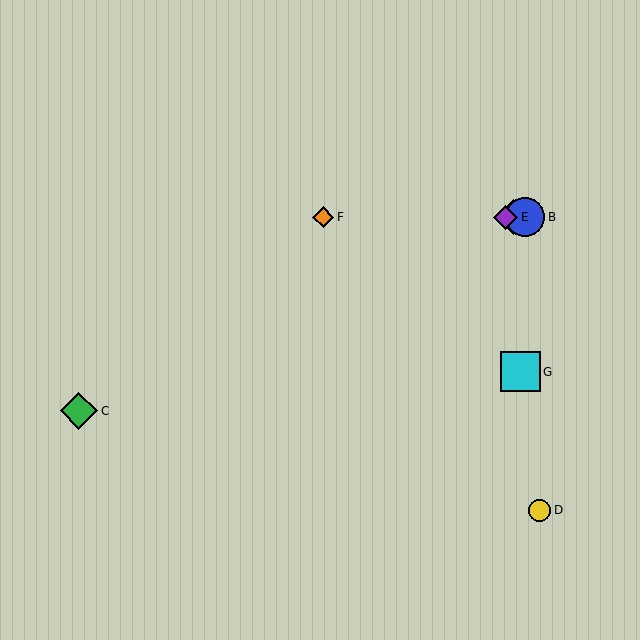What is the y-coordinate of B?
Object B is at y≈217.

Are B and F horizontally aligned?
Yes, both are at y≈217.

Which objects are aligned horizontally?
Objects A, B, E, F are aligned horizontally.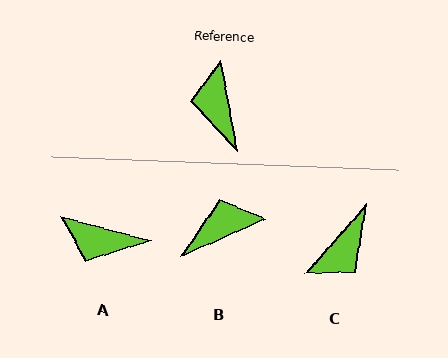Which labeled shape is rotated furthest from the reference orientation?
C, about 128 degrees away.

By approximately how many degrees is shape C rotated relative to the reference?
Approximately 128 degrees counter-clockwise.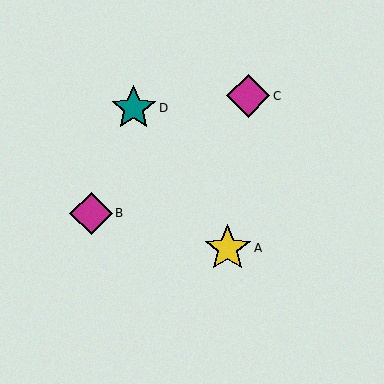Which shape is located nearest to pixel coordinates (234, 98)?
The magenta diamond (labeled C) at (248, 96) is nearest to that location.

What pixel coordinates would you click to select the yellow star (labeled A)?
Click at (228, 248) to select the yellow star A.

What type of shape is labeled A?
Shape A is a yellow star.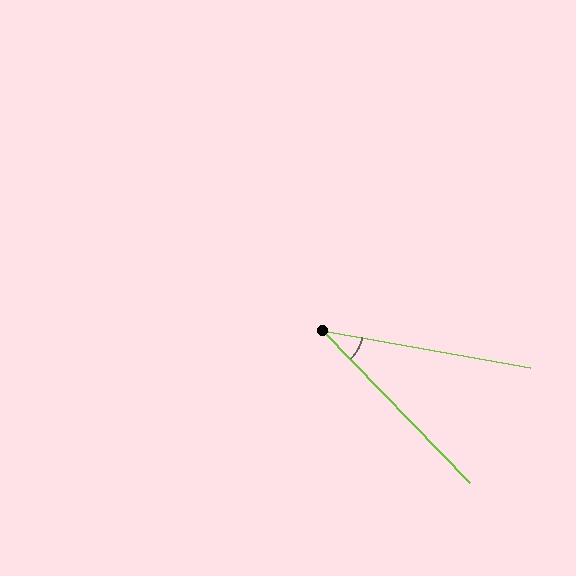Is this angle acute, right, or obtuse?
It is acute.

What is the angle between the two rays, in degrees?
Approximately 36 degrees.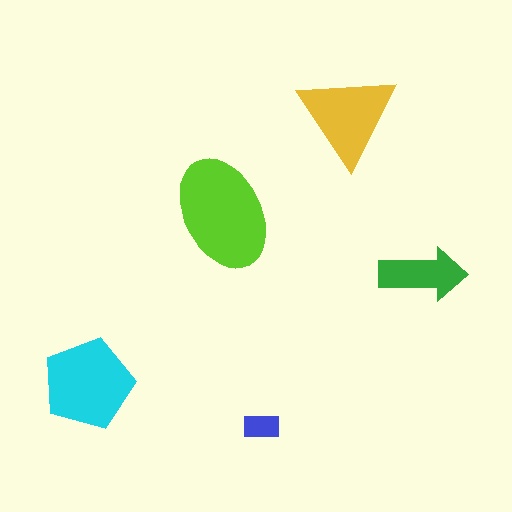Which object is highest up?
The yellow triangle is topmost.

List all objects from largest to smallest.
The lime ellipse, the cyan pentagon, the yellow triangle, the green arrow, the blue rectangle.